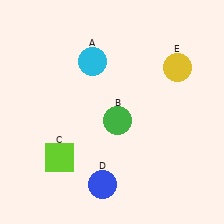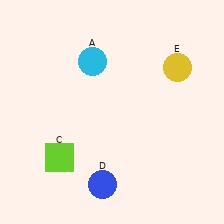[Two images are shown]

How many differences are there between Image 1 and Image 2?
There is 1 difference between the two images.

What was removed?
The green circle (B) was removed in Image 2.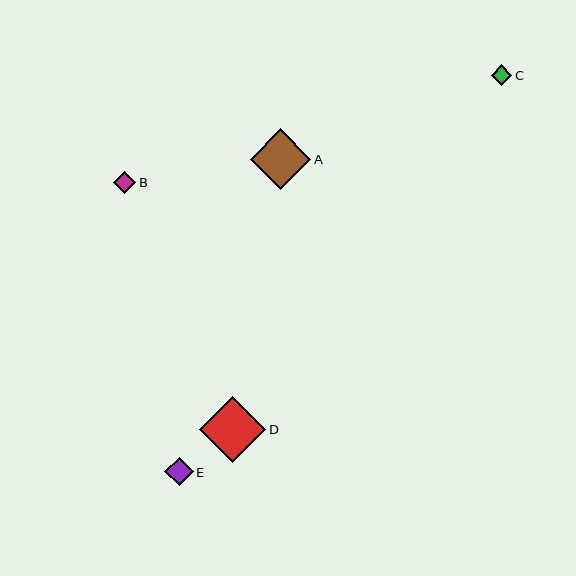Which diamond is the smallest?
Diamond C is the smallest with a size of approximately 21 pixels.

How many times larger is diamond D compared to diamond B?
Diamond D is approximately 3.0 times the size of diamond B.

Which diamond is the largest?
Diamond D is the largest with a size of approximately 66 pixels.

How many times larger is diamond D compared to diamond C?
Diamond D is approximately 3.2 times the size of diamond C.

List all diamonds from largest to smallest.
From largest to smallest: D, A, E, B, C.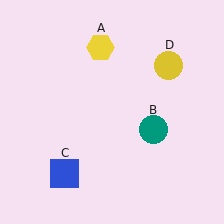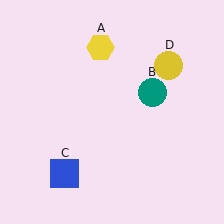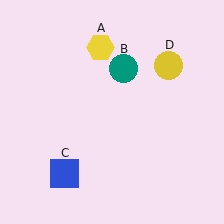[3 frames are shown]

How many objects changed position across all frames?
1 object changed position: teal circle (object B).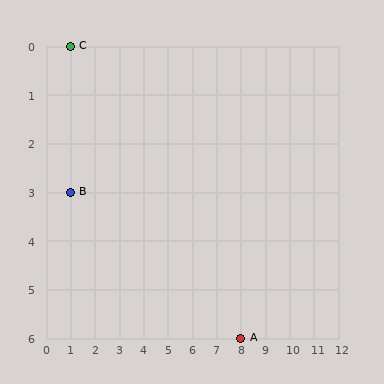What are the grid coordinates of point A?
Point A is at grid coordinates (8, 6).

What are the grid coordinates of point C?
Point C is at grid coordinates (1, 0).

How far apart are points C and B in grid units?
Points C and B are 3 rows apart.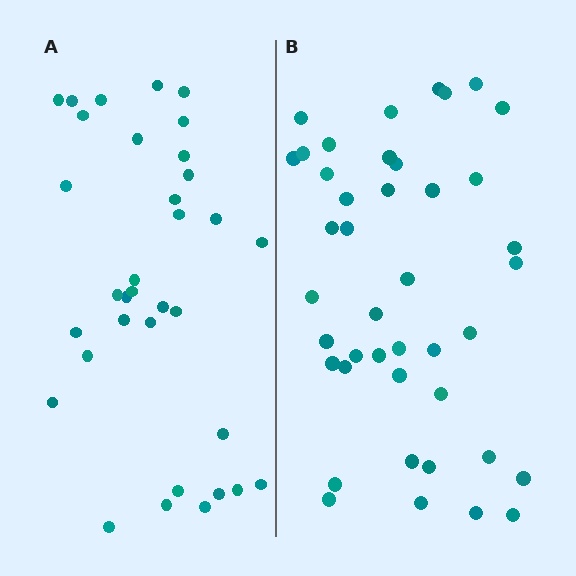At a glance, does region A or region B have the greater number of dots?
Region B (the right region) has more dots.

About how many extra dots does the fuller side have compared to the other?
Region B has roughly 8 or so more dots than region A.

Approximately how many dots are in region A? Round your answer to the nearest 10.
About 30 dots. (The exact count is 34, which rounds to 30.)